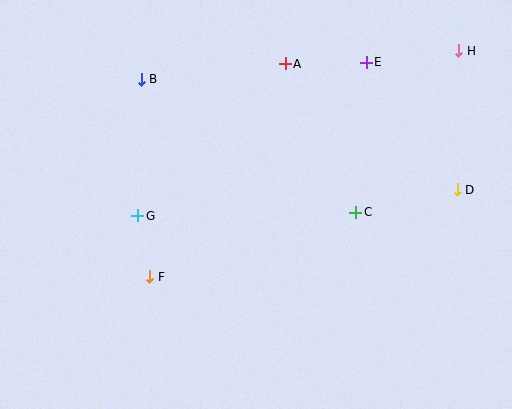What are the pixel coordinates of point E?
Point E is at (366, 62).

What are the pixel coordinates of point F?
Point F is at (150, 277).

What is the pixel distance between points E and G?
The distance between E and G is 275 pixels.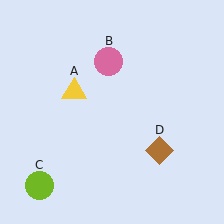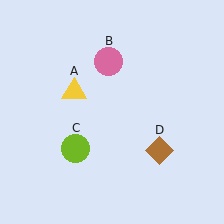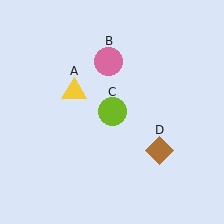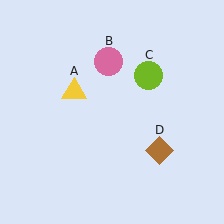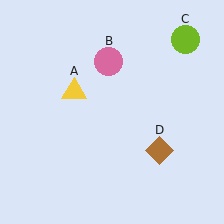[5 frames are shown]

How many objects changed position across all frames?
1 object changed position: lime circle (object C).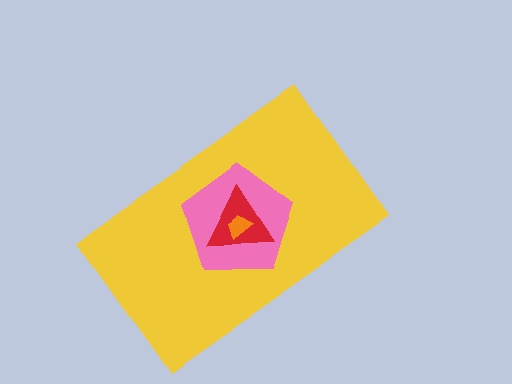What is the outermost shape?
The yellow rectangle.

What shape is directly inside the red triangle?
The orange trapezoid.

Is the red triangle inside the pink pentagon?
Yes.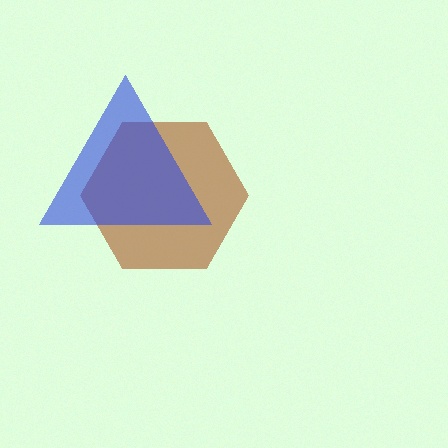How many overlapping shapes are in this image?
There are 2 overlapping shapes in the image.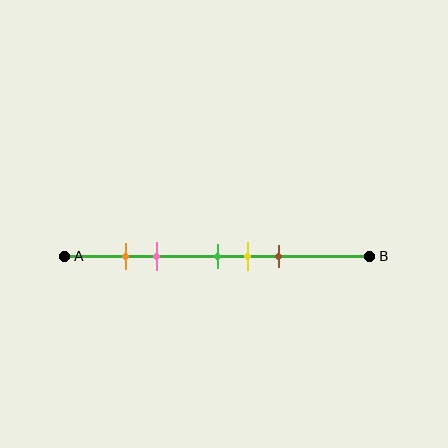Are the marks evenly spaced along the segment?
No, the marks are not evenly spaced.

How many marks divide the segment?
There are 5 marks dividing the segment.